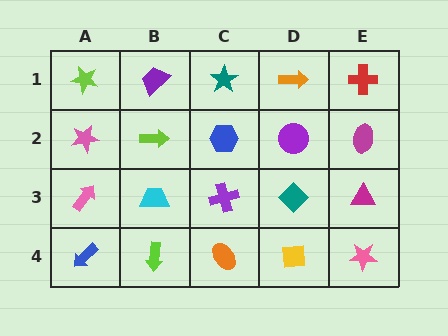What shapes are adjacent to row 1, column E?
A magenta ellipse (row 2, column E), an orange arrow (row 1, column D).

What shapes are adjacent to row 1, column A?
A pink star (row 2, column A), a purple trapezoid (row 1, column B).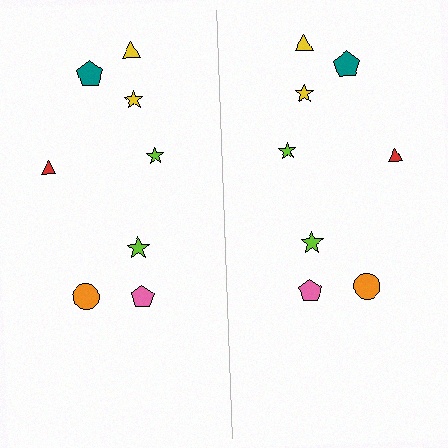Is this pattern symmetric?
Yes, this pattern has bilateral (reflection) symmetry.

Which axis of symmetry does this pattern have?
The pattern has a vertical axis of symmetry running through the center of the image.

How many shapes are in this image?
There are 16 shapes in this image.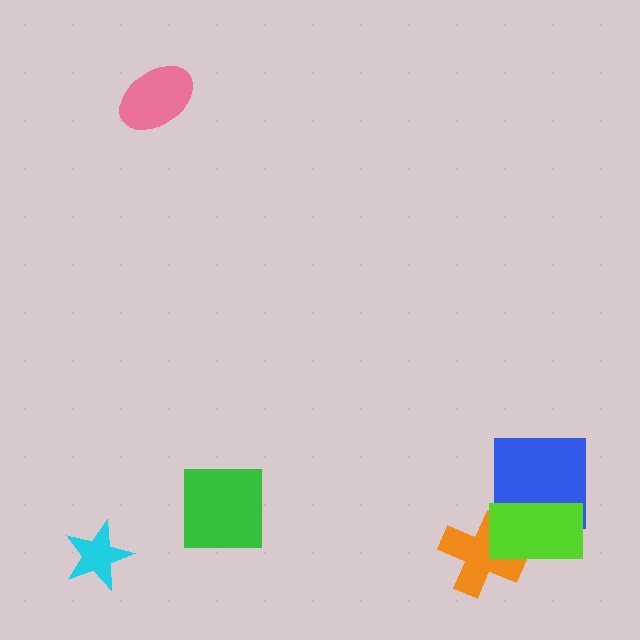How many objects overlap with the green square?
0 objects overlap with the green square.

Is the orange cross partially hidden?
Yes, it is partially covered by another shape.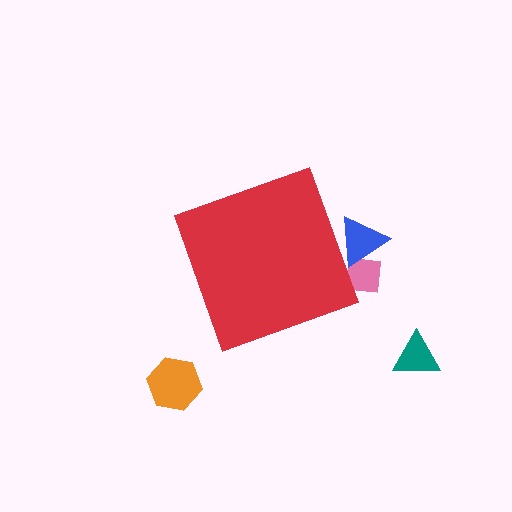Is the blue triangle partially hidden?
Yes, the blue triangle is partially hidden behind the red diamond.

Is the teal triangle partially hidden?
No, the teal triangle is fully visible.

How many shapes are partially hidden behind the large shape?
2 shapes are partially hidden.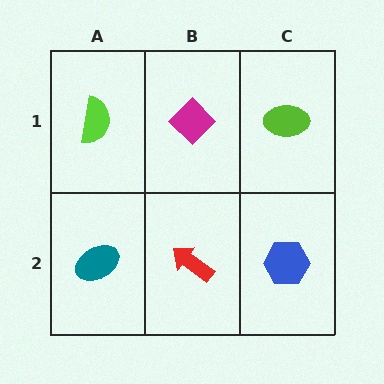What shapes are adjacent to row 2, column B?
A magenta diamond (row 1, column B), a teal ellipse (row 2, column A), a blue hexagon (row 2, column C).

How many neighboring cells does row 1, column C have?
2.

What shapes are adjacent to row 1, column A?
A teal ellipse (row 2, column A), a magenta diamond (row 1, column B).